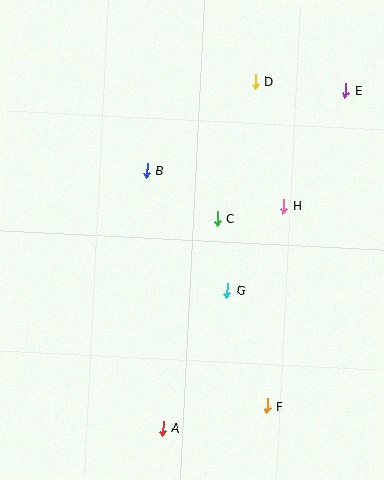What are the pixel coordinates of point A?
Point A is at (163, 428).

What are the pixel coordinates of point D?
Point D is at (255, 81).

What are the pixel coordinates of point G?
Point G is at (228, 290).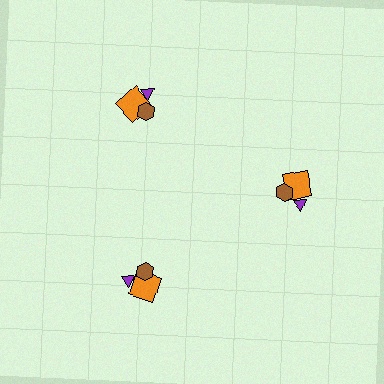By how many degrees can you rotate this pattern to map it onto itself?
The pattern maps onto itself every 120 degrees of rotation.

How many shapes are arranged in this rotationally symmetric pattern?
There are 9 shapes, arranged in 3 groups of 3.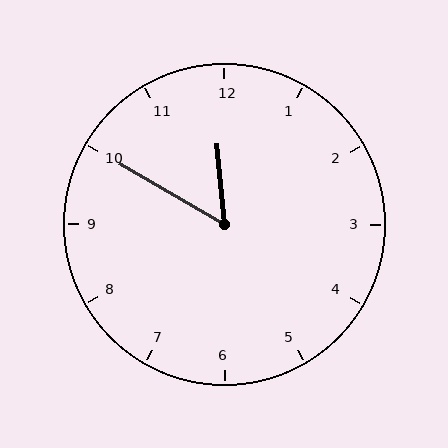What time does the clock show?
11:50.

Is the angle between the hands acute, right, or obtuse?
It is acute.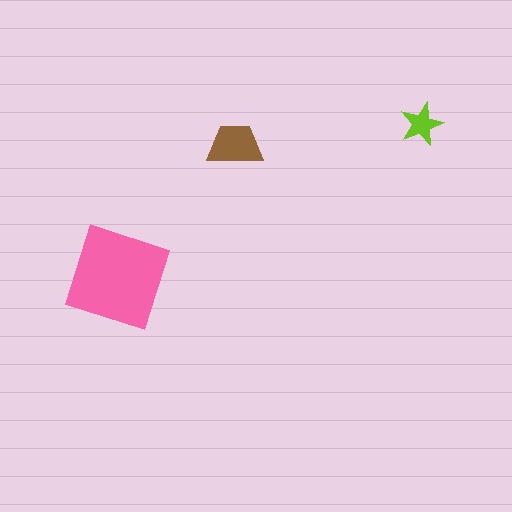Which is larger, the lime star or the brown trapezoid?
The brown trapezoid.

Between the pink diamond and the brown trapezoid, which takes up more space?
The pink diamond.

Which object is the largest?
The pink diamond.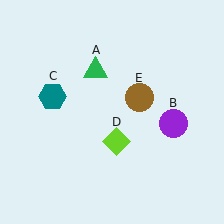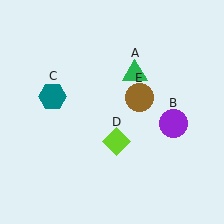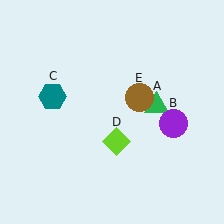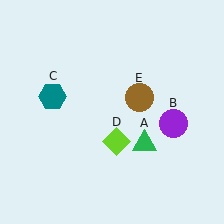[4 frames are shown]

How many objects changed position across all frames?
1 object changed position: green triangle (object A).